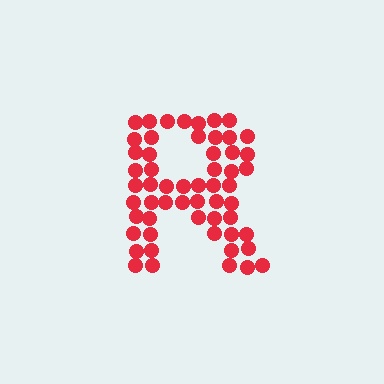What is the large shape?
The large shape is the letter R.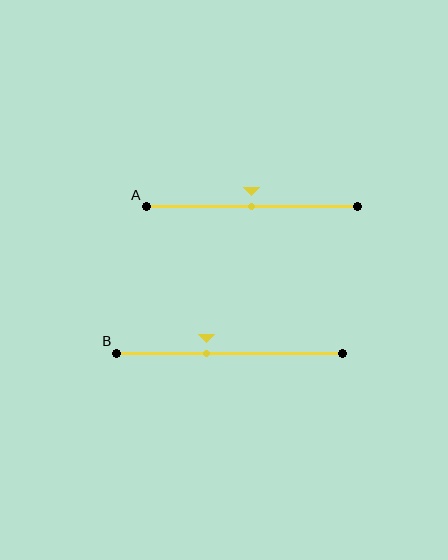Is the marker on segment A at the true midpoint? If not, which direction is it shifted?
Yes, the marker on segment A is at the true midpoint.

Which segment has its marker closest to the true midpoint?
Segment A has its marker closest to the true midpoint.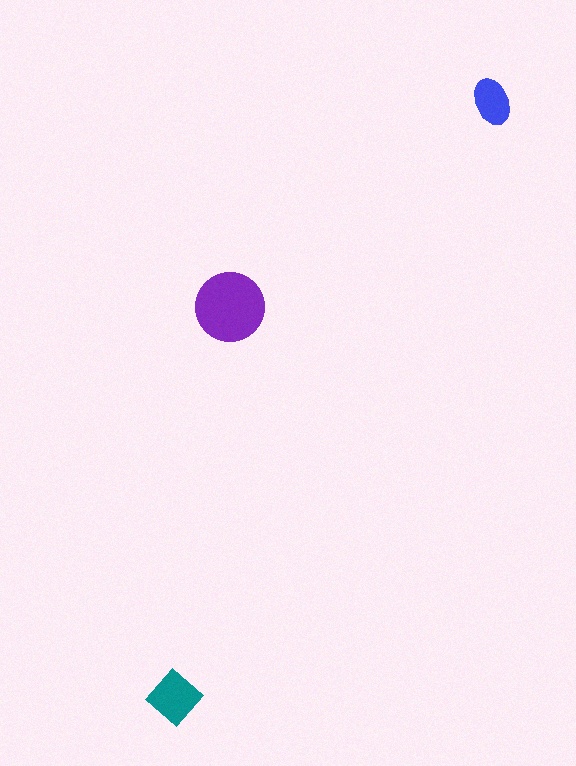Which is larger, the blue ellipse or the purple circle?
The purple circle.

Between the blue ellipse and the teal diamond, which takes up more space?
The teal diamond.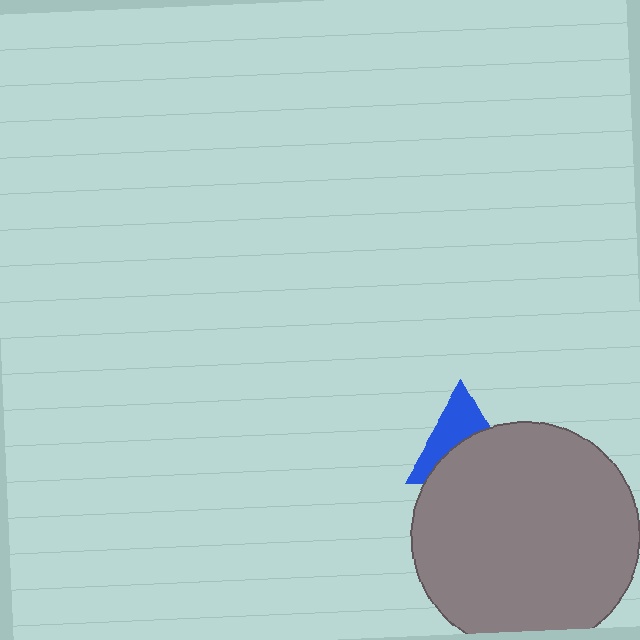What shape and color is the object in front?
The object in front is a gray circle.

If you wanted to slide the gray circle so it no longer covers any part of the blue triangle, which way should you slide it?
Slide it down — that is the most direct way to separate the two shapes.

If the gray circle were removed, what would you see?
You would see the complete blue triangle.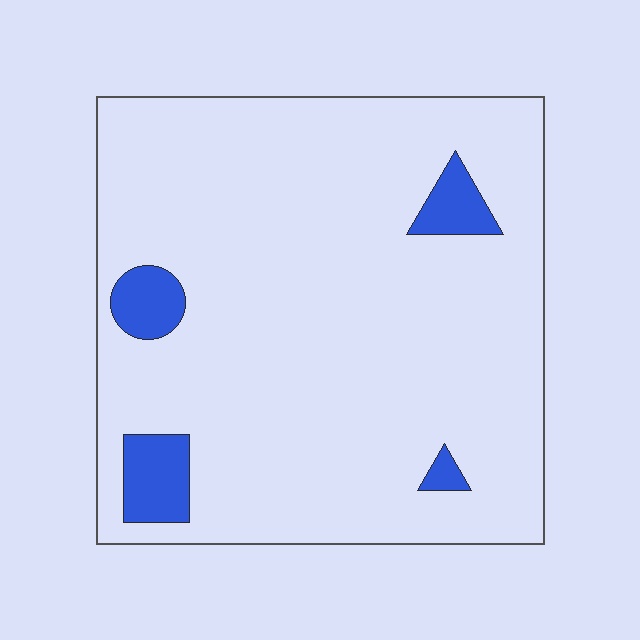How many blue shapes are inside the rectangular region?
4.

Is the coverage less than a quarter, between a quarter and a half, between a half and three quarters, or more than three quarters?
Less than a quarter.